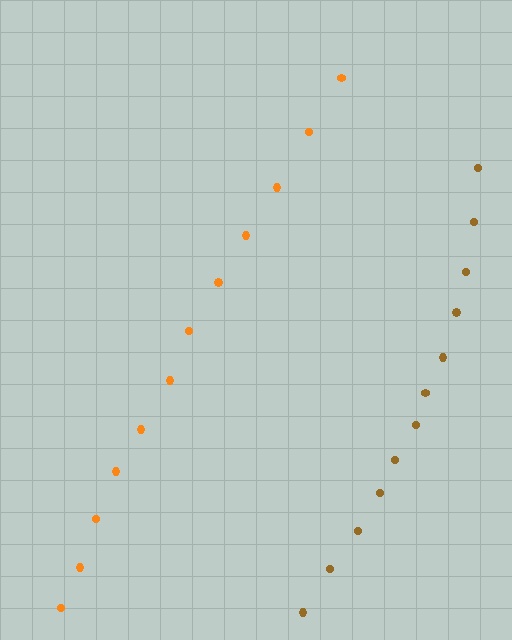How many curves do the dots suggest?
There are 2 distinct paths.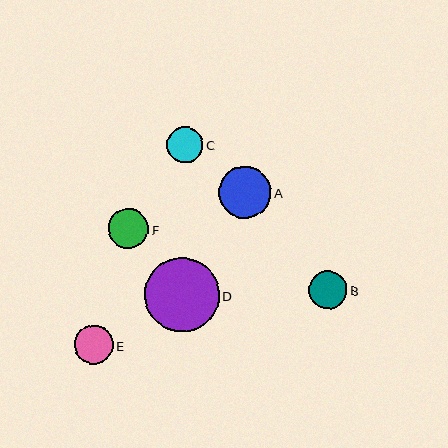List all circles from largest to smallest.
From largest to smallest: D, A, F, E, B, C.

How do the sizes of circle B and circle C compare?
Circle B and circle C are approximately the same size.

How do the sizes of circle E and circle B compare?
Circle E and circle B are approximately the same size.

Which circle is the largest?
Circle D is the largest with a size of approximately 75 pixels.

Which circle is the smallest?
Circle C is the smallest with a size of approximately 36 pixels.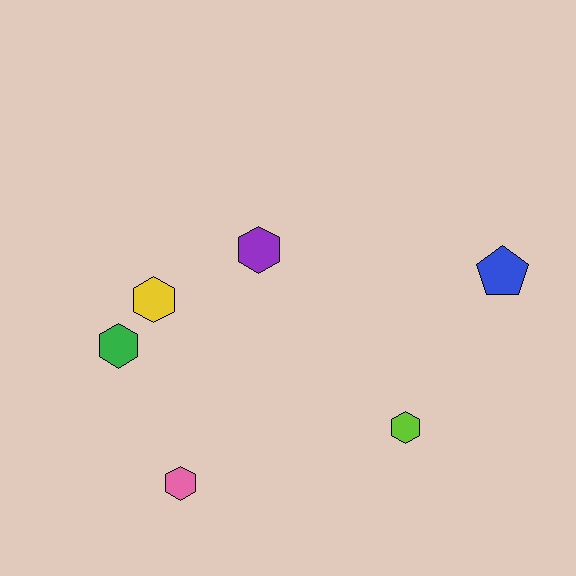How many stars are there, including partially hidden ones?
There are no stars.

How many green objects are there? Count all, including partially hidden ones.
There is 1 green object.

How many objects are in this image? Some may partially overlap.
There are 6 objects.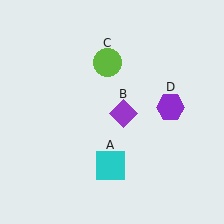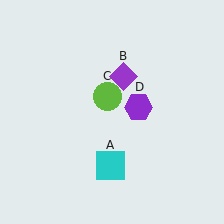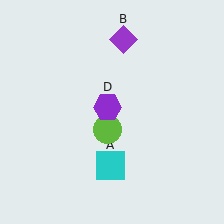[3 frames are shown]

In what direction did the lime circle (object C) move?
The lime circle (object C) moved down.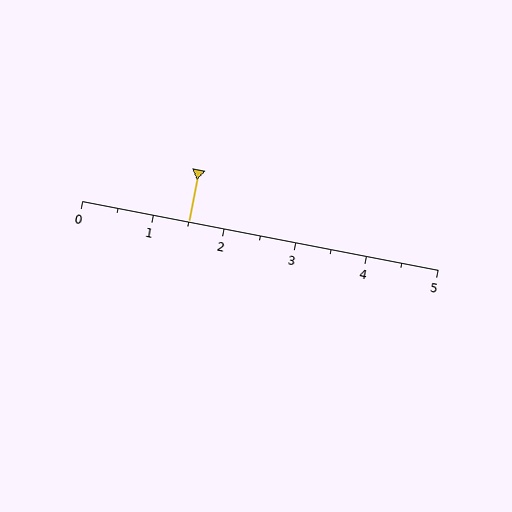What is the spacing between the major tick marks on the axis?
The major ticks are spaced 1 apart.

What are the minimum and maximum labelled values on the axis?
The axis runs from 0 to 5.